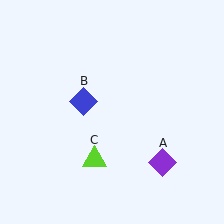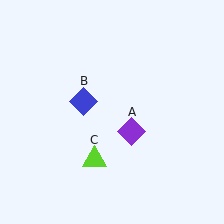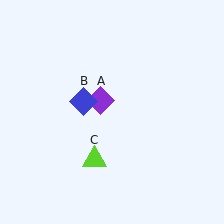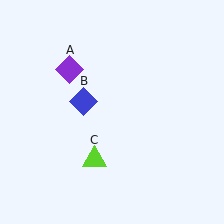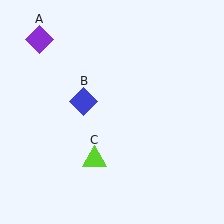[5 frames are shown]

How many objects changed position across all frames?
1 object changed position: purple diamond (object A).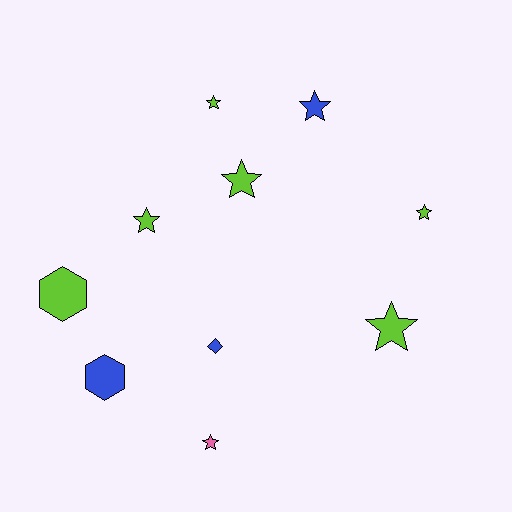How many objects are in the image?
There are 10 objects.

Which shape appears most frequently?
Star, with 7 objects.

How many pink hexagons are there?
There are no pink hexagons.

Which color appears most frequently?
Lime, with 6 objects.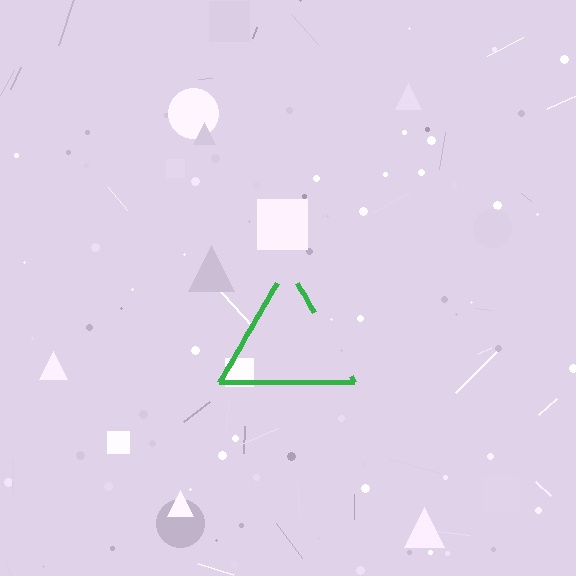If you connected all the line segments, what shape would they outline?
They would outline a triangle.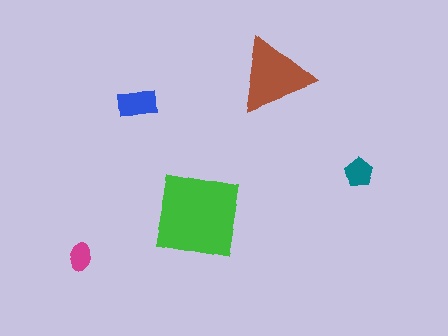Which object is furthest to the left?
The magenta ellipse is leftmost.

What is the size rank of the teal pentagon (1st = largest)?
4th.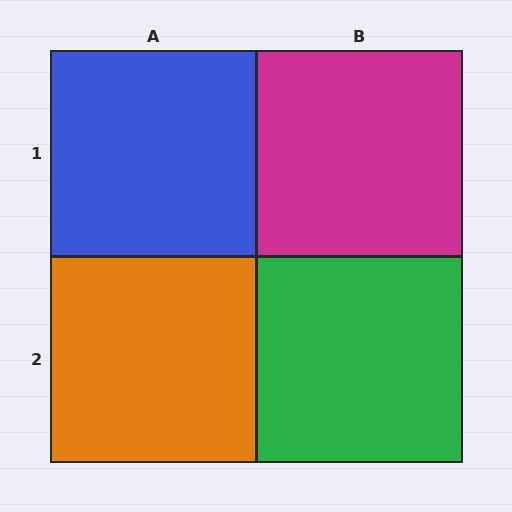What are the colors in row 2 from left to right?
Orange, green.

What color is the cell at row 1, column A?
Blue.